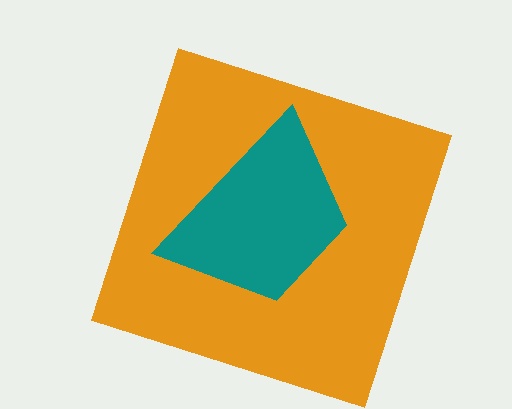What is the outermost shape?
The orange square.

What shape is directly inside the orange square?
The teal trapezoid.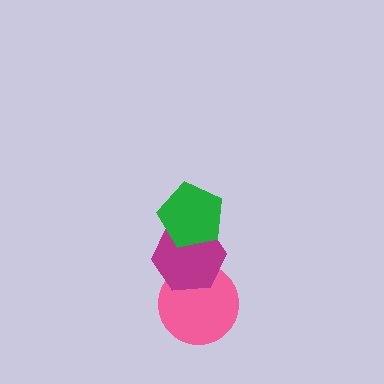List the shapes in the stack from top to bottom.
From top to bottom: the green pentagon, the magenta hexagon, the pink circle.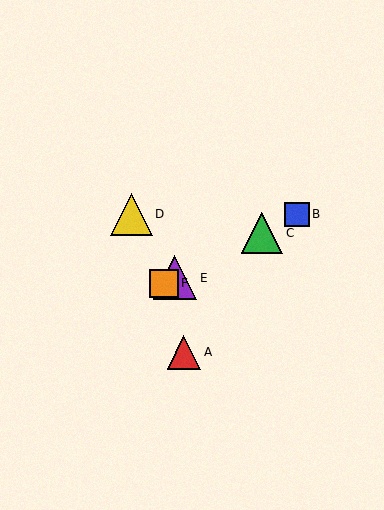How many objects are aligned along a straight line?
4 objects (B, C, E, F) are aligned along a straight line.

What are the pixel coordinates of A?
Object A is at (184, 352).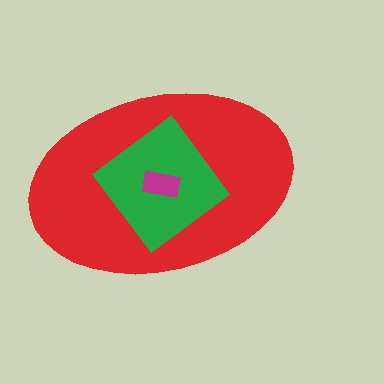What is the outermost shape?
The red ellipse.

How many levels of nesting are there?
3.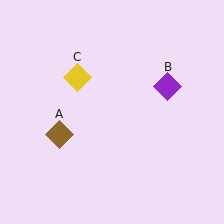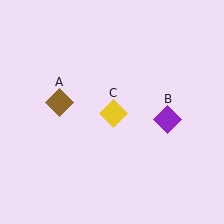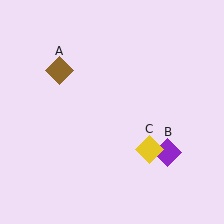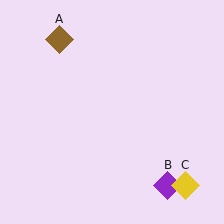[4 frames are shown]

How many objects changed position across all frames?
3 objects changed position: brown diamond (object A), purple diamond (object B), yellow diamond (object C).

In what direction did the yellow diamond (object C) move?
The yellow diamond (object C) moved down and to the right.